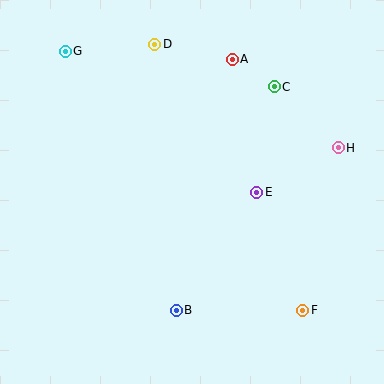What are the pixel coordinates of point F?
Point F is at (303, 310).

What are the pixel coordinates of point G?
Point G is at (65, 51).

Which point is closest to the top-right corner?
Point C is closest to the top-right corner.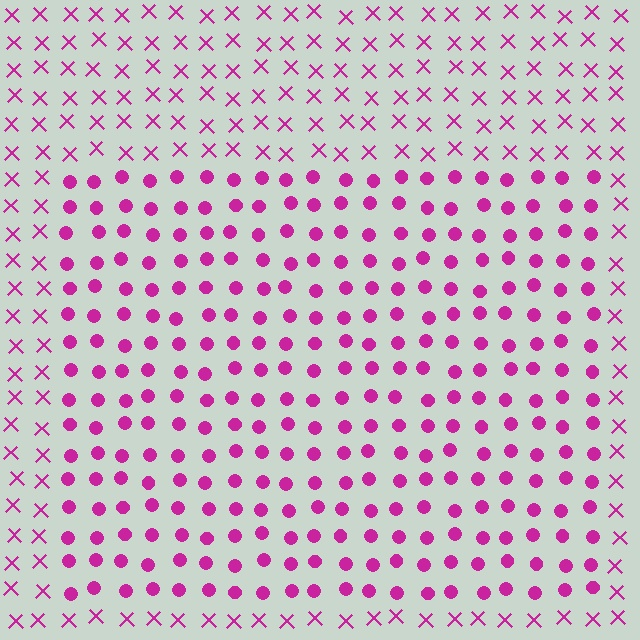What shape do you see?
I see a rectangle.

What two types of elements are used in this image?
The image uses circles inside the rectangle region and X marks outside it.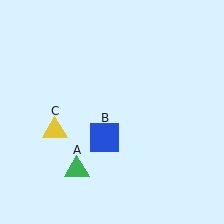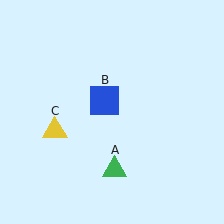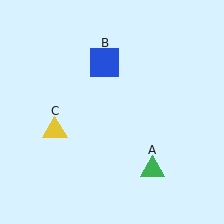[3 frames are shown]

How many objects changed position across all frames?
2 objects changed position: green triangle (object A), blue square (object B).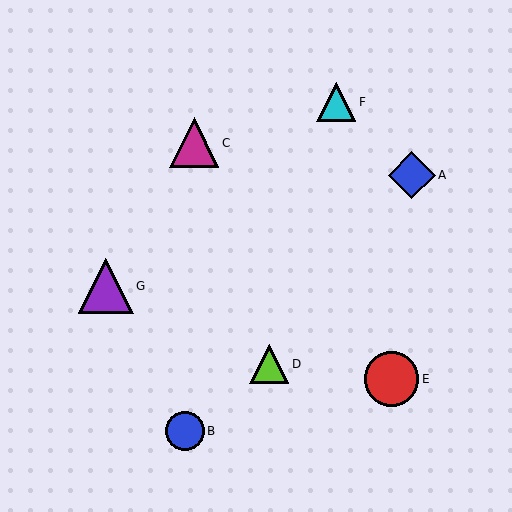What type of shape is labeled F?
Shape F is a cyan triangle.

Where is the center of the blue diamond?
The center of the blue diamond is at (412, 175).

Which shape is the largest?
The red circle (labeled E) is the largest.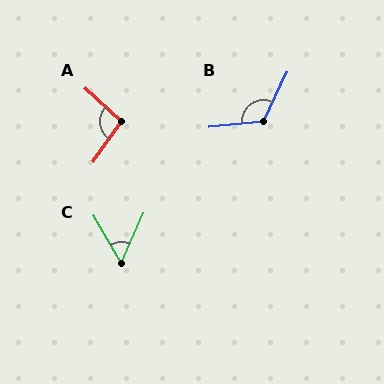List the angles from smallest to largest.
C (54°), A (98°), B (121°).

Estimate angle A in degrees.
Approximately 98 degrees.